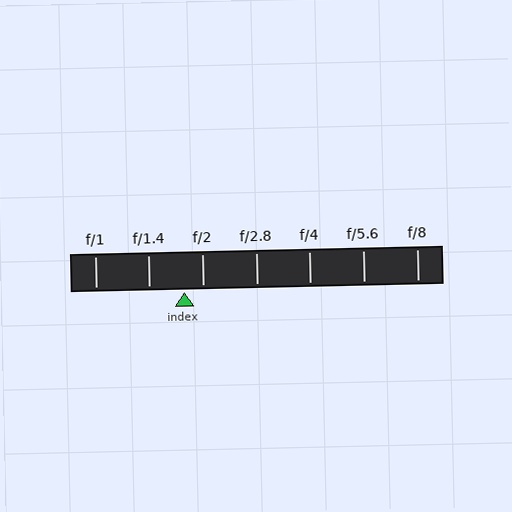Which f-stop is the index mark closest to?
The index mark is closest to f/2.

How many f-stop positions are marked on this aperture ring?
There are 7 f-stop positions marked.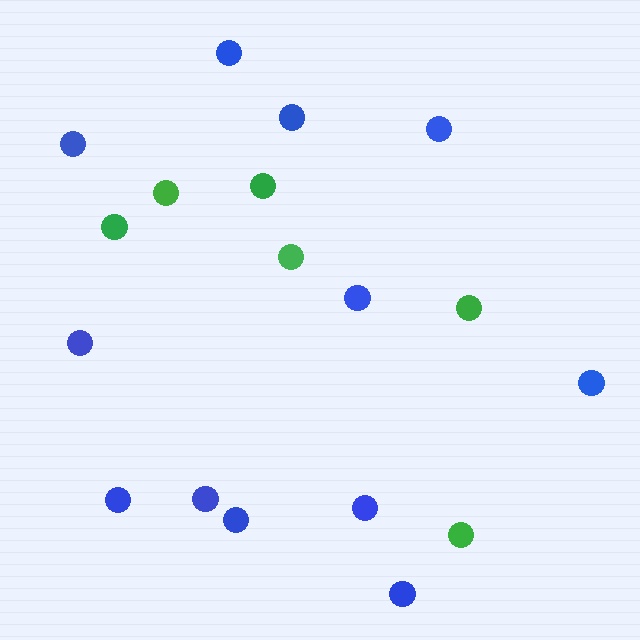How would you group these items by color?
There are 2 groups: one group of blue circles (12) and one group of green circles (6).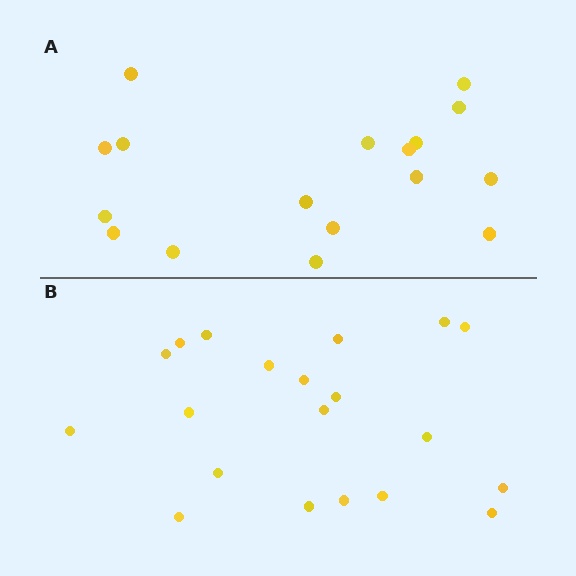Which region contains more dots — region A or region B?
Region B (the bottom region) has more dots.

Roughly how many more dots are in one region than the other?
Region B has just a few more — roughly 2 or 3 more dots than region A.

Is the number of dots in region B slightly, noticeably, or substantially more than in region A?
Region B has only slightly more — the two regions are fairly close. The ratio is roughly 1.2 to 1.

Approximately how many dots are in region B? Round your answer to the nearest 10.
About 20 dots.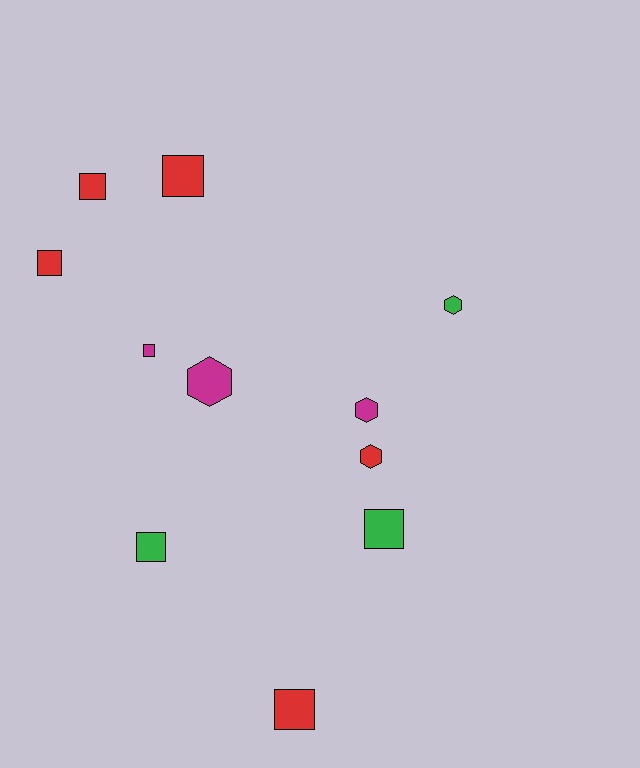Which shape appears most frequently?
Square, with 7 objects.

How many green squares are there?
There are 2 green squares.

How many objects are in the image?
There are 11 objects.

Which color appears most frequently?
Red, with 5 objects.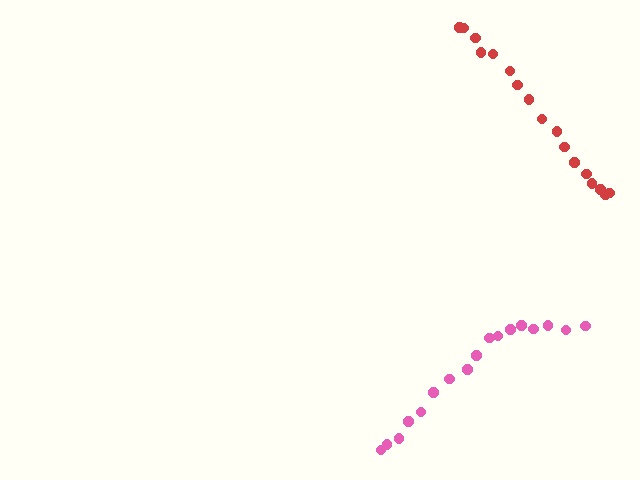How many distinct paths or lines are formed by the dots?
There are 2 distinct paths.